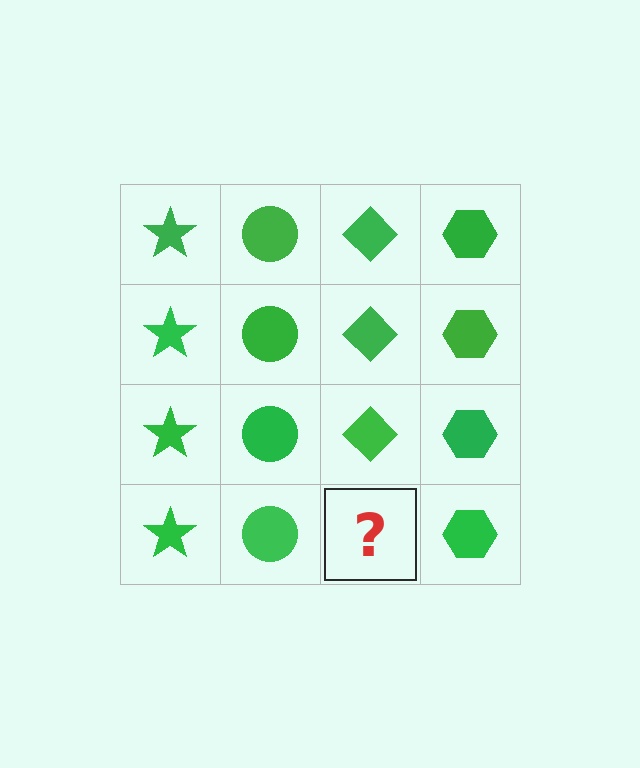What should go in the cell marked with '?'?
The missing cell should contain a green diamond.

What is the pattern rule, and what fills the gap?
The rule is that each column has a consistent shape. The gap should be filled with a green diamond.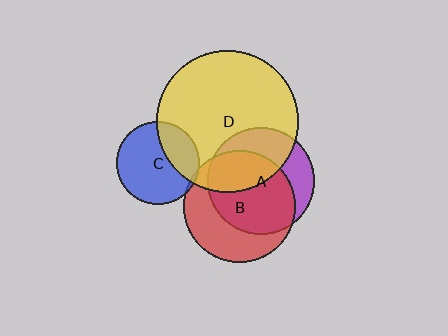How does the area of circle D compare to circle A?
Approximately 1.8 times.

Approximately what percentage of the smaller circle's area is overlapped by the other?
Approximately 45%.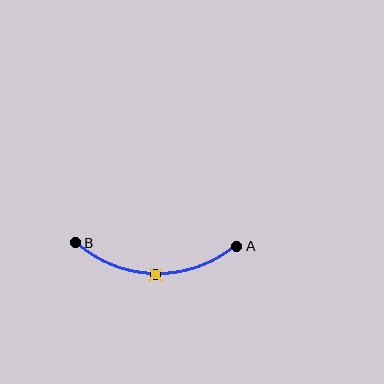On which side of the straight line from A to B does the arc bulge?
The arc bulges below the straight line connecting A and B.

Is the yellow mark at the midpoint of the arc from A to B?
Yes. The yellow mark lies on the arc at equal arc-length from both A and B — it is the arc midpoint.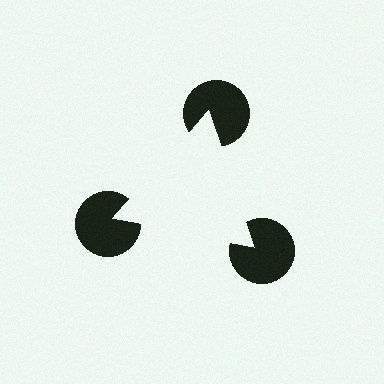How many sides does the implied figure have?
3 sides.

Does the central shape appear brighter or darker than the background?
It typically appears slightly brighter than the background, even though no actual brightness change is drawn.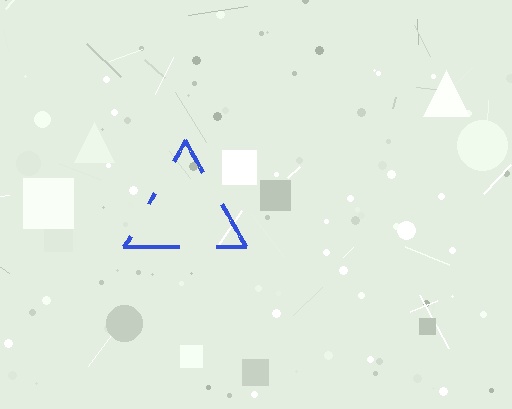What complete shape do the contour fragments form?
The contour fragments form a triangle.